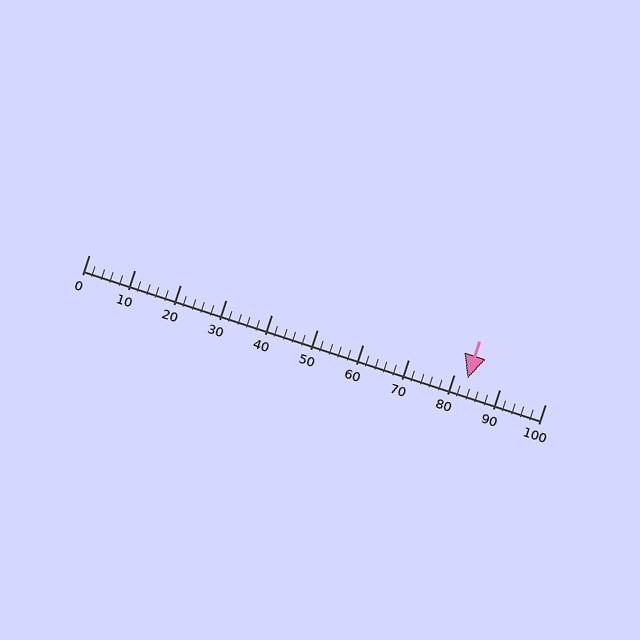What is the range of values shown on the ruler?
The ruler shows values from 0 to 100.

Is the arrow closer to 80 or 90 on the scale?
The arrow is closer to 80.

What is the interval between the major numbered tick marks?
The major tick marks are spaced 10 units apart.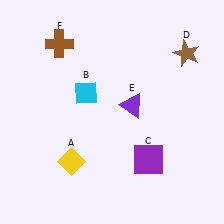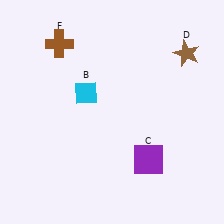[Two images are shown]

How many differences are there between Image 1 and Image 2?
There are 2 differences between the two images.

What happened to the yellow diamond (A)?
The yellow diamond (A) was removed in Image 2. It was in the bottom-left area of Image 1.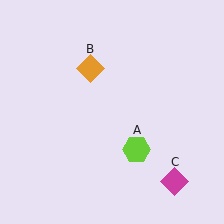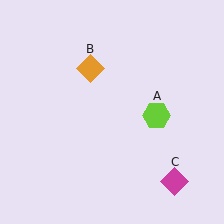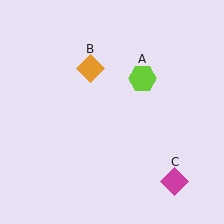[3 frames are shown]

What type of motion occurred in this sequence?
The lime hexagon (object A) rotated counterclockwise around the center of the scene.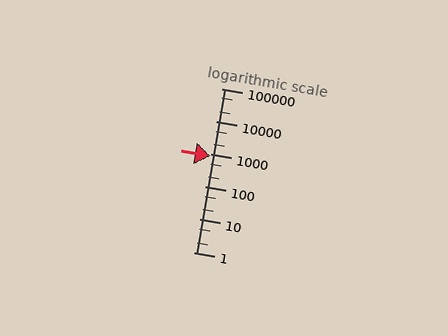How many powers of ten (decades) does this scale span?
The scale spans 5 decades, from 1 to 100000.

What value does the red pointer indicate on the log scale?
The pointer indicates approximately 850.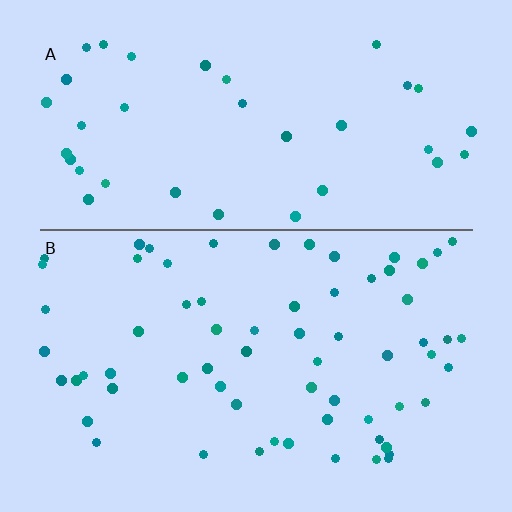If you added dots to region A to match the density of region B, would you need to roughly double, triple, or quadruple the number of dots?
Approximately double.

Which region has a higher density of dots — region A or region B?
B (the bottom).